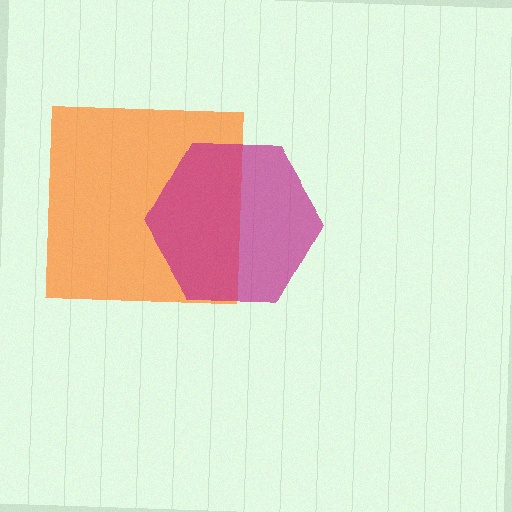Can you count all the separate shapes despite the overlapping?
Yes, there are 2 separate shapes.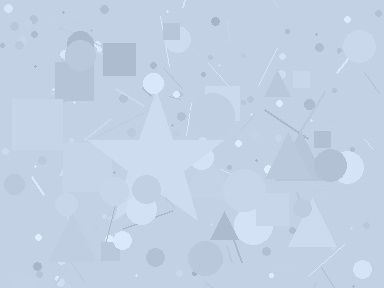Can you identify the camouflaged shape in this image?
The camouflaged shape is a star.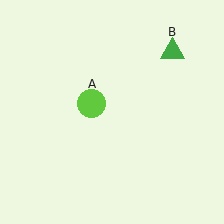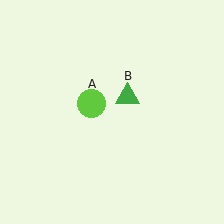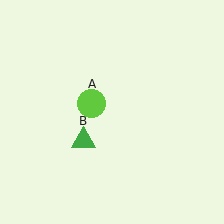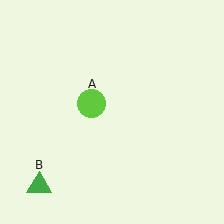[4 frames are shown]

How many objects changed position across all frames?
1 object changed position: green triangle (object B).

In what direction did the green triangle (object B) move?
The green triangle (object B) moved down and to the left.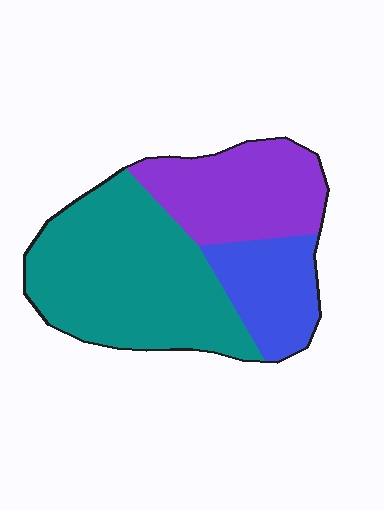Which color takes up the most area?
Teal, at roughly 50%.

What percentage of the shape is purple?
Purple covers roughly 30% of the shape.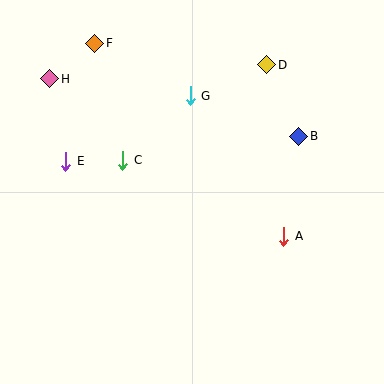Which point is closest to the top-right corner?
Point D is closest to the top-right corner.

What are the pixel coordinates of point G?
Point G is at (190, 96).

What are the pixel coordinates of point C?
Point C is at (123, 160).